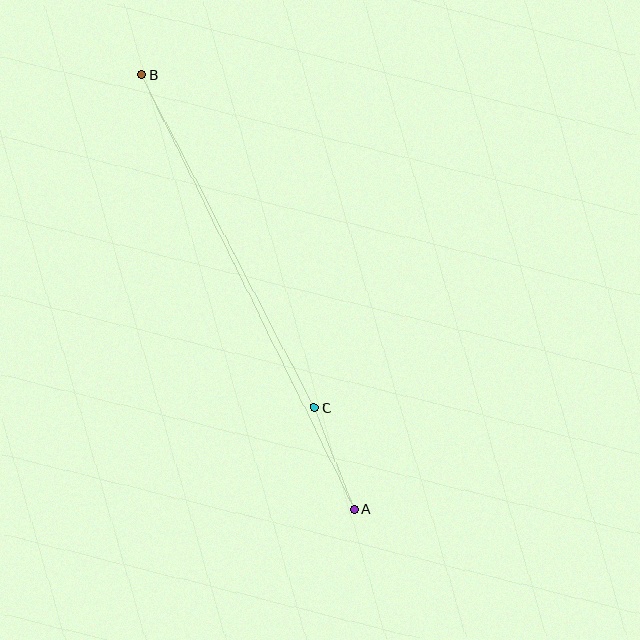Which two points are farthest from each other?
Points A and B are farthest from each other.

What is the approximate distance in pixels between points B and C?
The distance between B and C is approximately 375 pixels.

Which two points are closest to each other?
Points A and C are closest to each other.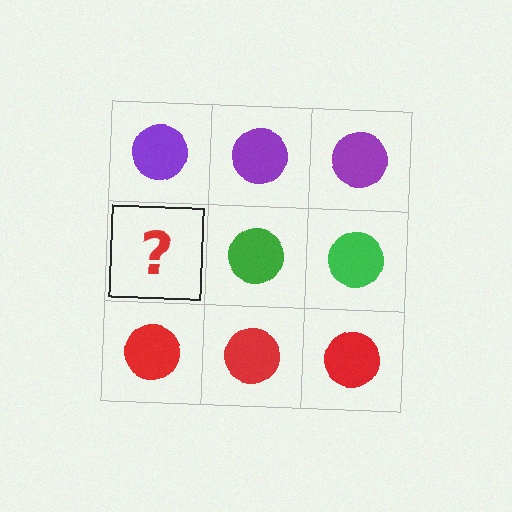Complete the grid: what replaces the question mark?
The question mark should be replaced with a green circle.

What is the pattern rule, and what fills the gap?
The rule is that each row has a consistent color. The gap should be filled with a green circle.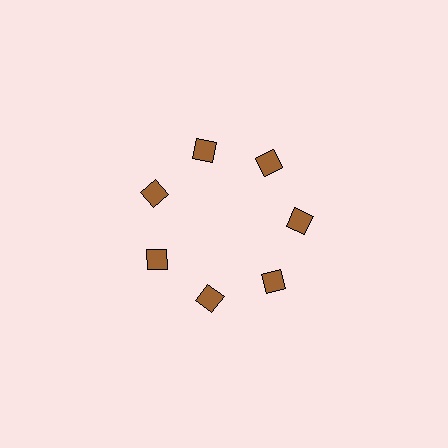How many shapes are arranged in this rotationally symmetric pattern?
There are 7 shapes, arranged in 7 groups of 1.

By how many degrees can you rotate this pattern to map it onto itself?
The pattern maps onto itself every 51 degrees of rotation.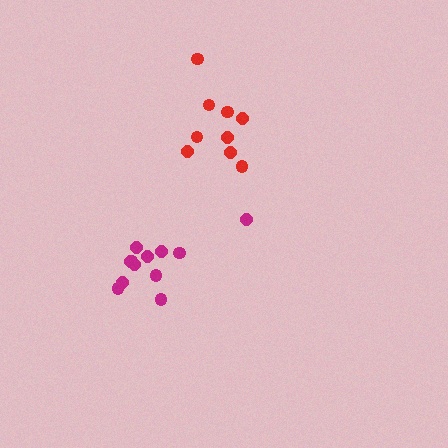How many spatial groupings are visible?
There are 2 spatial groupings.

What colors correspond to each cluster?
The clusters are colored: magenta, red.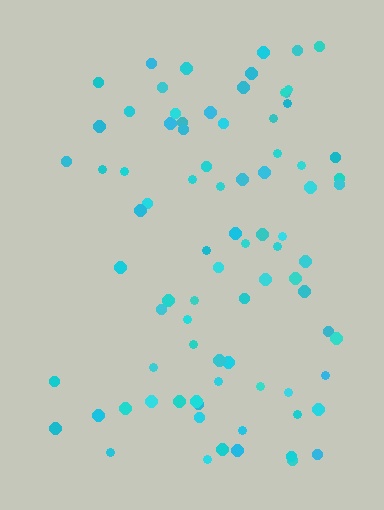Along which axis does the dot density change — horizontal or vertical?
Horizontal.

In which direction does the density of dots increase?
From left to right, with the right side densest.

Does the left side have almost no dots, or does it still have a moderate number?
Still a moderate number, just noticeably fewer than the right.